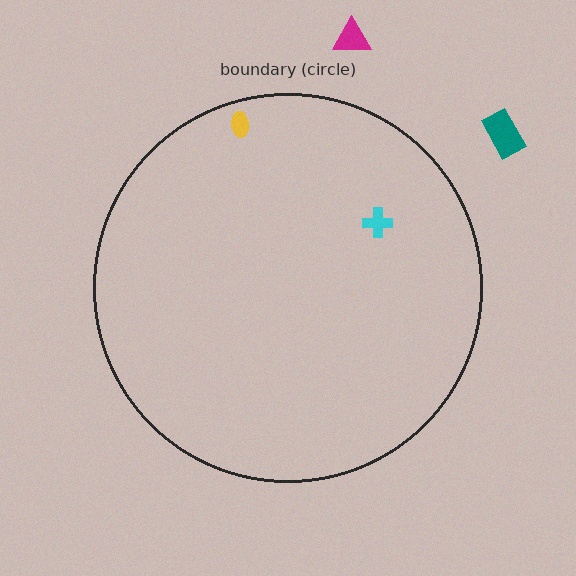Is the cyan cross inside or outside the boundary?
Inside.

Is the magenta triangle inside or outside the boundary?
Outside.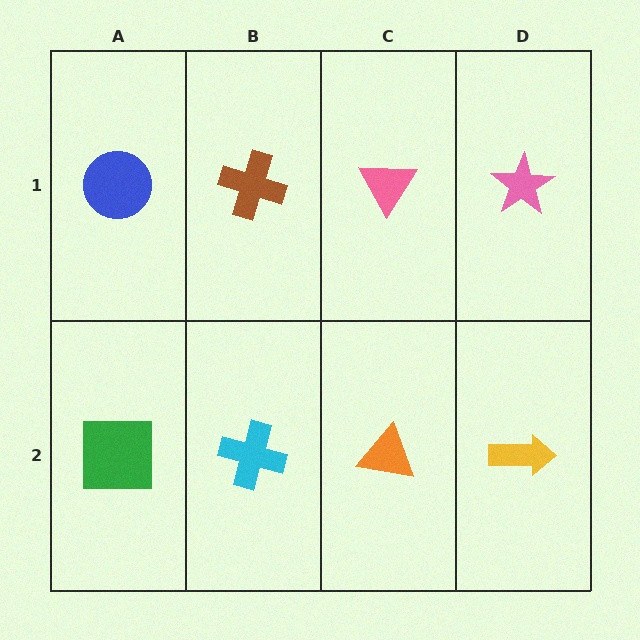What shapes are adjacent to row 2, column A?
A blue circle (row 1, column A), a cyan cross (row 2, column B).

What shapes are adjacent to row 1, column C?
An orange triangle (row 2, column C), a brown cross (row 1, column B), a pink star (row 1, column D).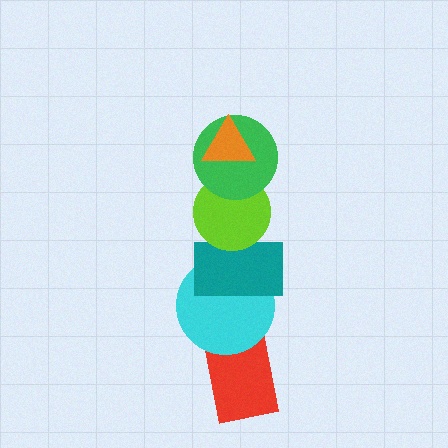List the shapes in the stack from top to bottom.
From top to bottom: the orange triangle, the green circle, the lime circle, the teal rectangle, the cyan circle, the red rectangle.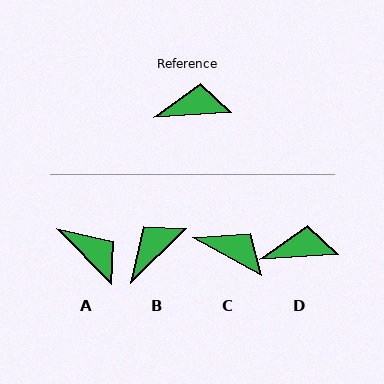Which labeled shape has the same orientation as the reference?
D.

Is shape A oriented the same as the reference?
No, it is off by about 49 degrees.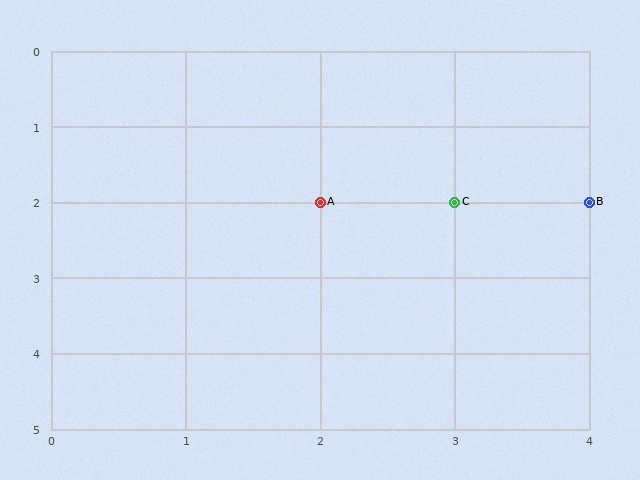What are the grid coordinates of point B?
Point B is at grid coordinates (4, 2).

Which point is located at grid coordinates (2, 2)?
Point A is at (2, 2).